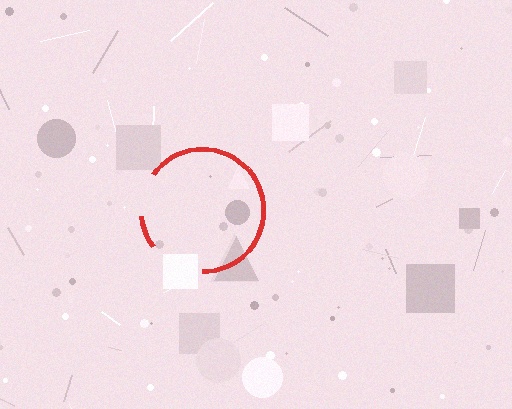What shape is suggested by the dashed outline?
The dashed outline suggests a circle.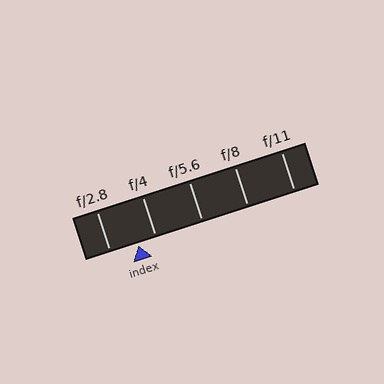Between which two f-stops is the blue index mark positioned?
The index mark is between f/2.8 and f/4.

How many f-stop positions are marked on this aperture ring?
There are 5 f-stop positions marked.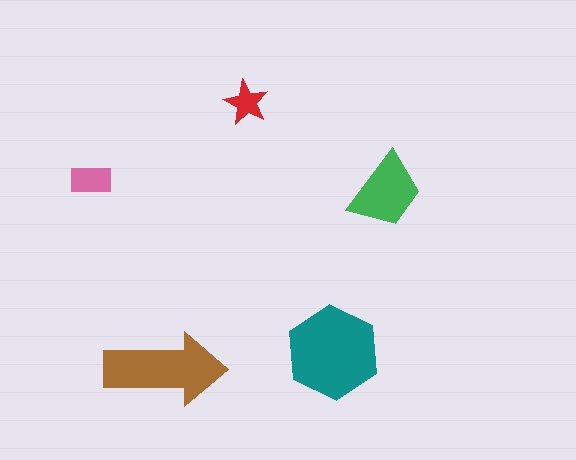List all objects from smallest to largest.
The red star, the pink rectangle, the green trapezoid, the brown arrow, the teal hexagon.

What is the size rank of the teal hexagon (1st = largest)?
1st.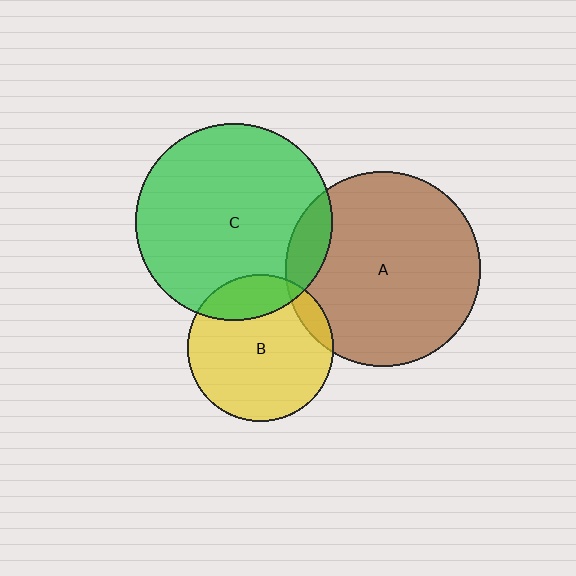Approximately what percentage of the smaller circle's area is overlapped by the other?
Approximately 10%.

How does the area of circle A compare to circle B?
Approximately 1.8 times.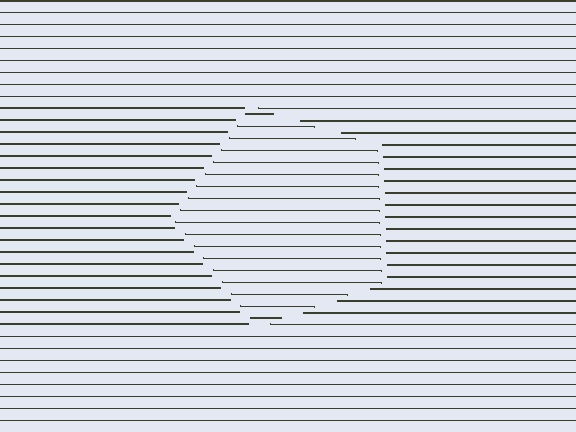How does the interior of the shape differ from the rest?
The interior of the shape contains the same grating, shifted by half a period — the contour is defined by the phase discontinuity where line-ends from the inner and outer gratings abut.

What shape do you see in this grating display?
An illusory pentagon. The interior of the shape contains the same grating, shifted by half a period — the contour is defined by the phase discontinuity where line-ends from the inner and outer gratings abut.